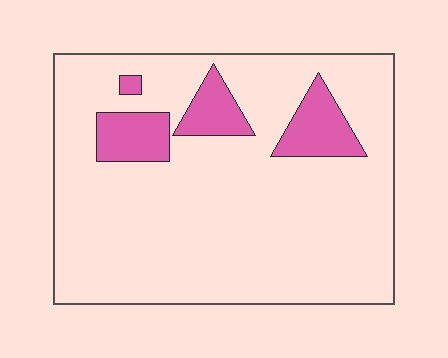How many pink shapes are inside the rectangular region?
4.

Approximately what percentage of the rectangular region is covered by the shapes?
Approximately 15%.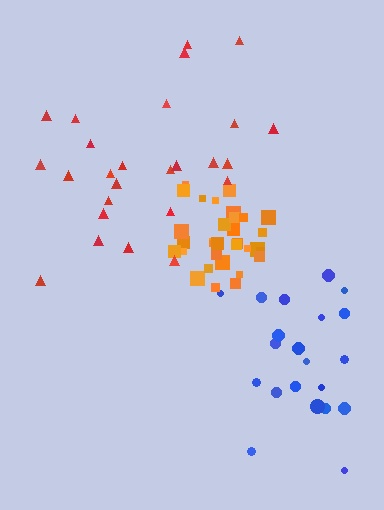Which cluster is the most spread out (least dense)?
Blue.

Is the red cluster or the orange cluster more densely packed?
Orange.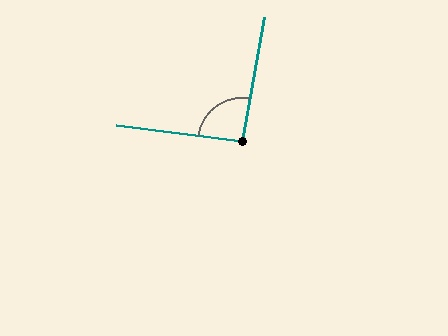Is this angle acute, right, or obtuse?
It is approximately a right angle.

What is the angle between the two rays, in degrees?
Approximately 93 degrees.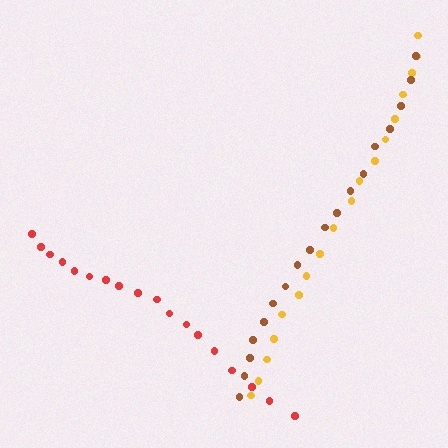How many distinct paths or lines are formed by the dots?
There are 3 distinct paths.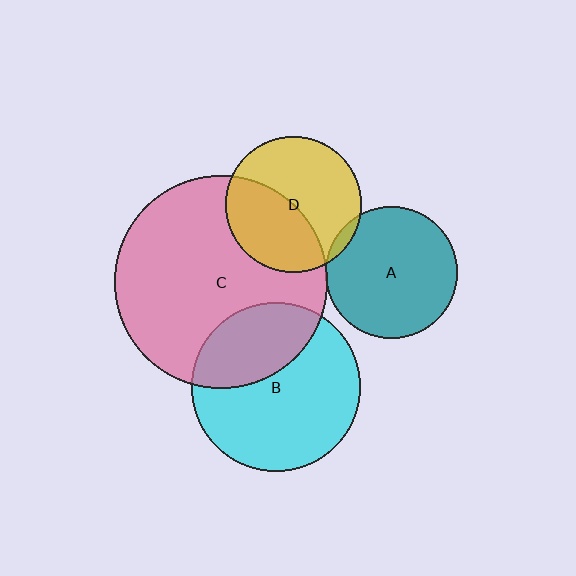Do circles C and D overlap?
Yes.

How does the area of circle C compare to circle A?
Approximately 2.6 times.